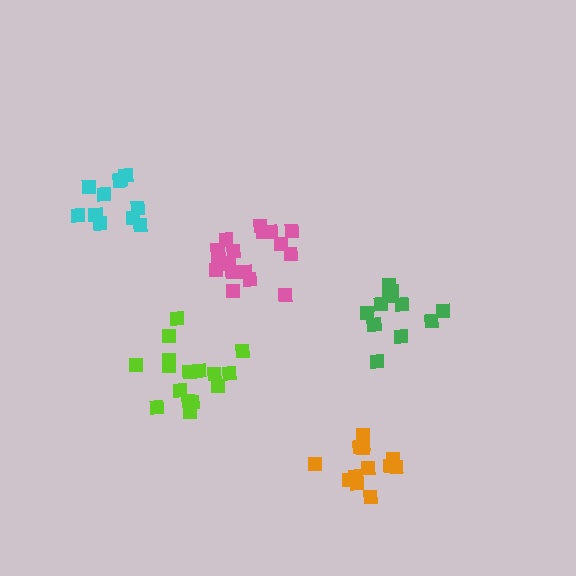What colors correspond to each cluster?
The clusters are colored: cyan, pink, orange, green, lime.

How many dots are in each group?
Group 1: 11 dots, Group 2: 17 dots, Group 3: 13 dots, Group 4: 11 dots, Group 5: 16 dots (68 total).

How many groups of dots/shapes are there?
There are 5 groups.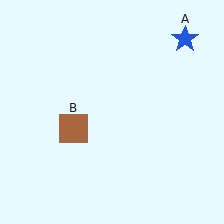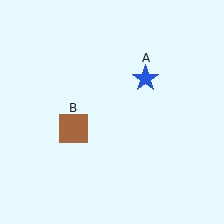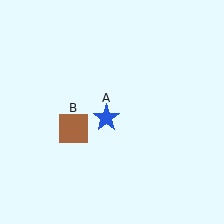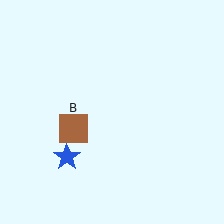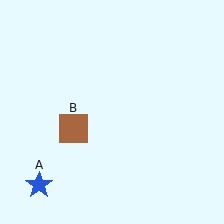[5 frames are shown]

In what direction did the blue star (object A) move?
The blue star (object A) moved down and to the left.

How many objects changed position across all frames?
1 object changed position: blue star (object A).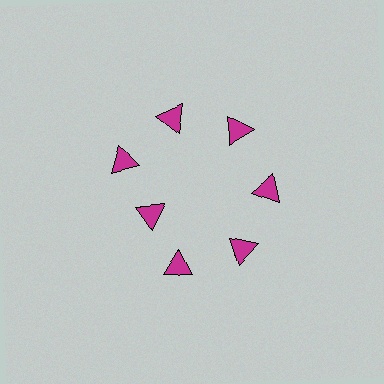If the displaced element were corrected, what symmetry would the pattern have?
It would have 7-fold rotational symmetry — the pattern would map onto itself every 51 degrees.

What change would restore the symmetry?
The symmetry would be restored by moving it outward, back onto the ring so that all 7 triangles sit at equal angles and equal distance from the center.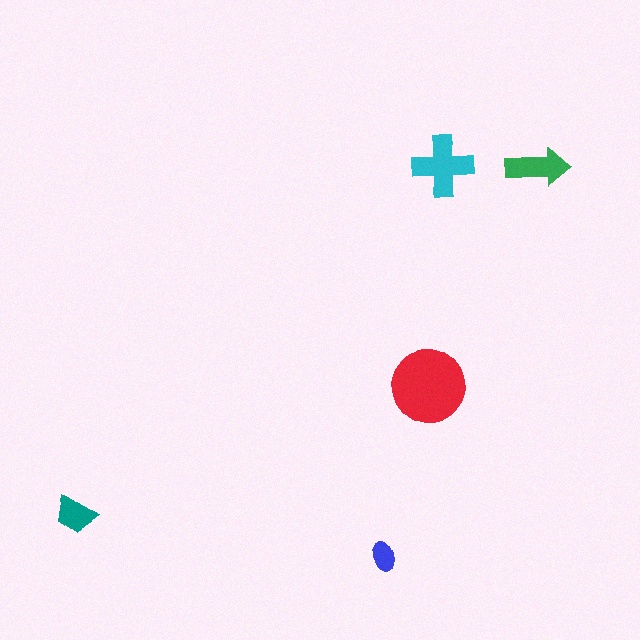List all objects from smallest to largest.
The blue ellipse, the teal trapezoid, the green arrow, the cyan cross, the red circle.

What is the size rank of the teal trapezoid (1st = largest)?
4th.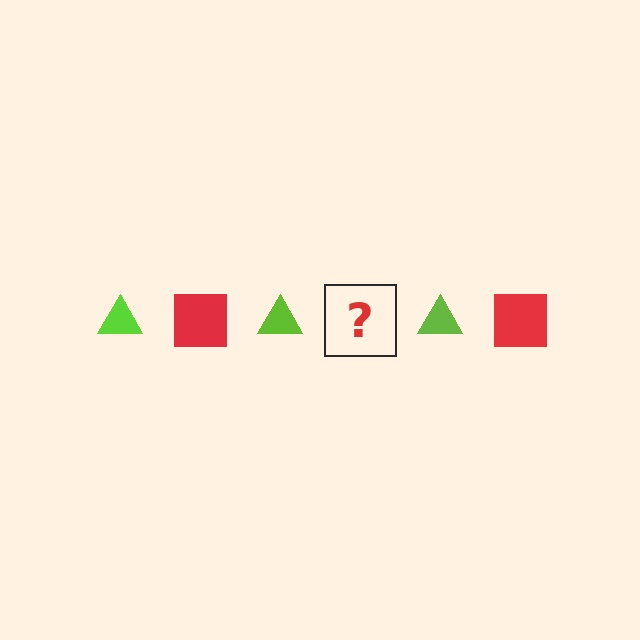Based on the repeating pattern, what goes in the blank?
The blank should be a red square.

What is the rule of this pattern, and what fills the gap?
The rule is that the pattern alternates between lime triangle and red square. The gap should be filled with a red square.